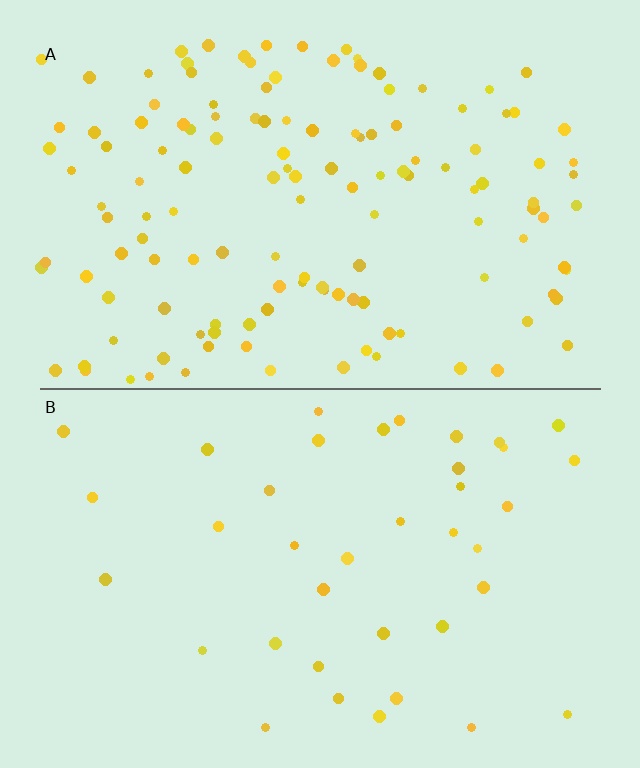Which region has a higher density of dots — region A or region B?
A (the top).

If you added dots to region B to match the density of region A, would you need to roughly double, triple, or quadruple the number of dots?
Approximately quadruple.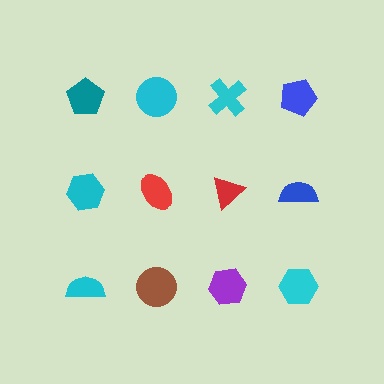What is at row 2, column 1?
A cyan hexagon.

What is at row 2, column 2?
A red ellipse.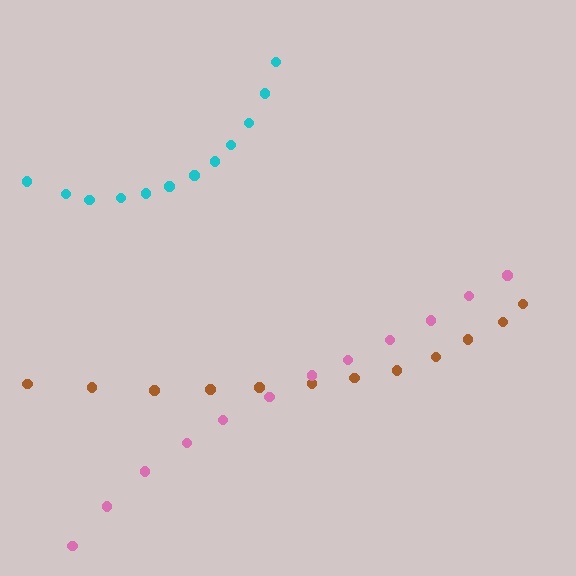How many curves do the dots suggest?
There are 3 distinct paths.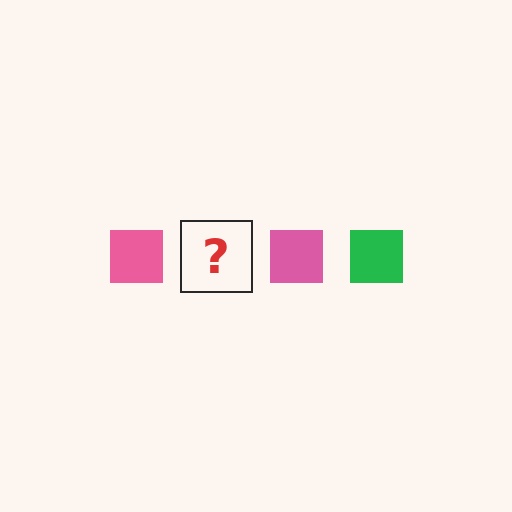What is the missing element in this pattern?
The missing element is a green square.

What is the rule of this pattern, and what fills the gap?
The rule is that the pattern cycles through pink, green squares. The gap should be filled with a green square.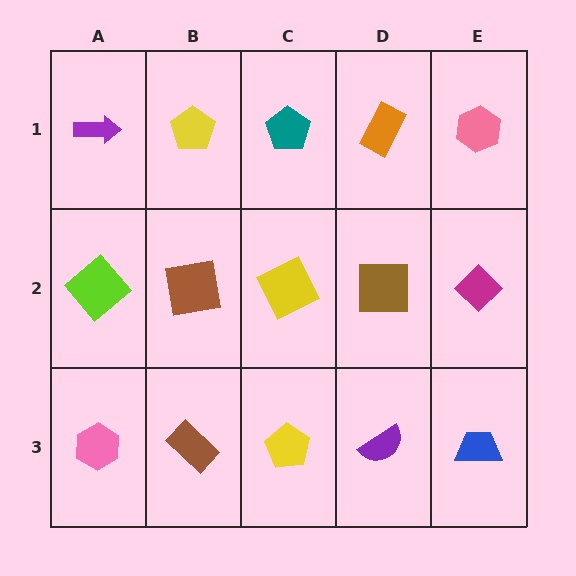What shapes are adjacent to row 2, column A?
A purple arrow (row 1, column A), a pink hexagon (row 3, column A), a brown square (row 2, column B).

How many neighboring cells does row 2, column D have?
4.